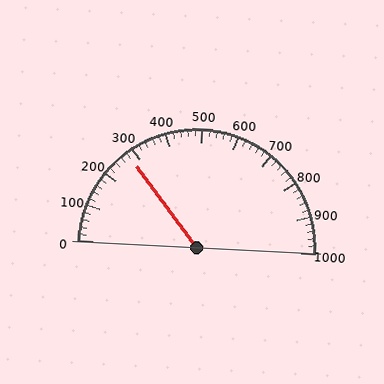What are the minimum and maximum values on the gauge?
The gauge ranges from 0 to 1000.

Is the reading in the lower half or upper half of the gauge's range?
The reading is in the lower half of the range (0 to 1000).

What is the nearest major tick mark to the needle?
The nearest major tick mark is 300.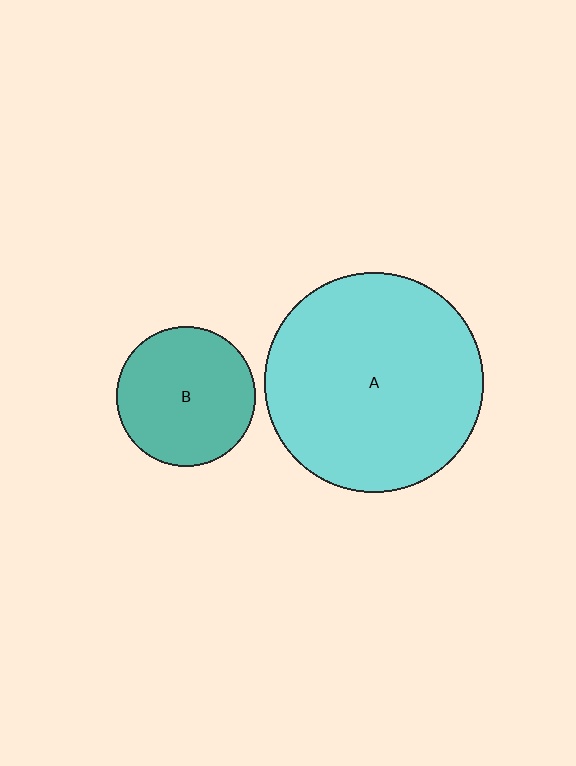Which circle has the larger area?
Circle A (cyan).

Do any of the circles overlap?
No, none of the circles overlap.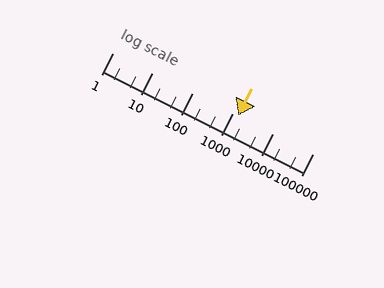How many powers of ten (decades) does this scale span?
The scale spans 5 decades, from 1 to 100000.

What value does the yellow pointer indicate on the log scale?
The pointer indicates approximately 1400.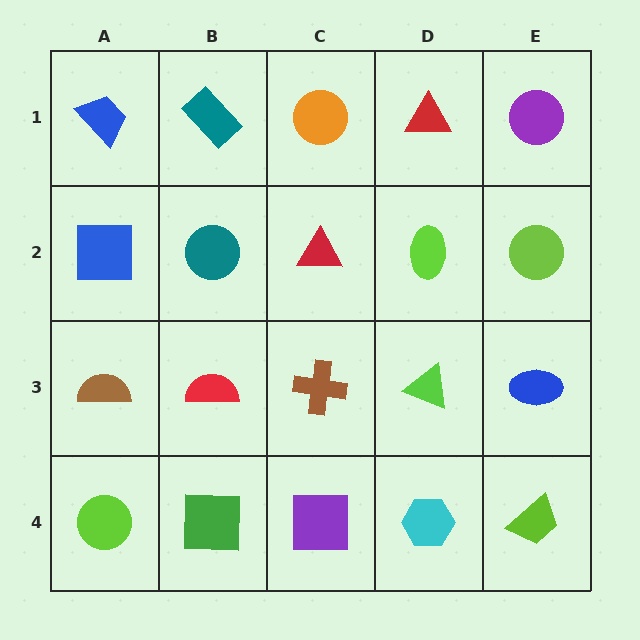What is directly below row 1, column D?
A lime ellipse.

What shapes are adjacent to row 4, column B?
A red semicircle (row 3, column B), a lime circle (row 4, column A), a purple square (row 4, column C).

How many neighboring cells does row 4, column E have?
2.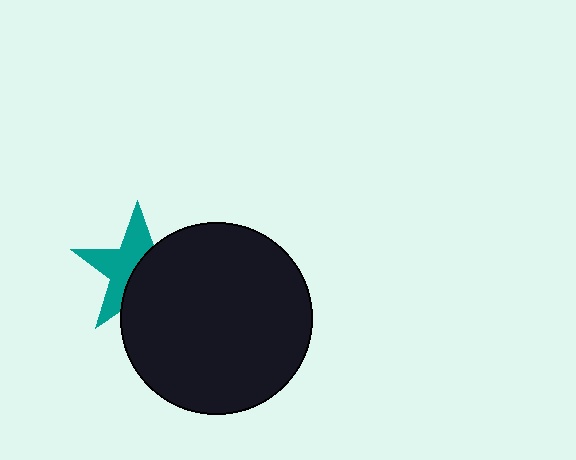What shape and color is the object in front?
The object in front is a black circle.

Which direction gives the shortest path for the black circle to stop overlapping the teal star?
Moving right gives the shortest separation.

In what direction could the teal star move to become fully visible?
The teal star could move left. That would shift it out from behind the black circle entirely.